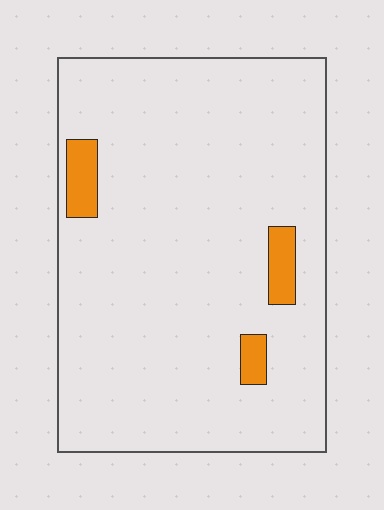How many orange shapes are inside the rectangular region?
3.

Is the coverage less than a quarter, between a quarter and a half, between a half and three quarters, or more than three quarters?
Less than a quarter.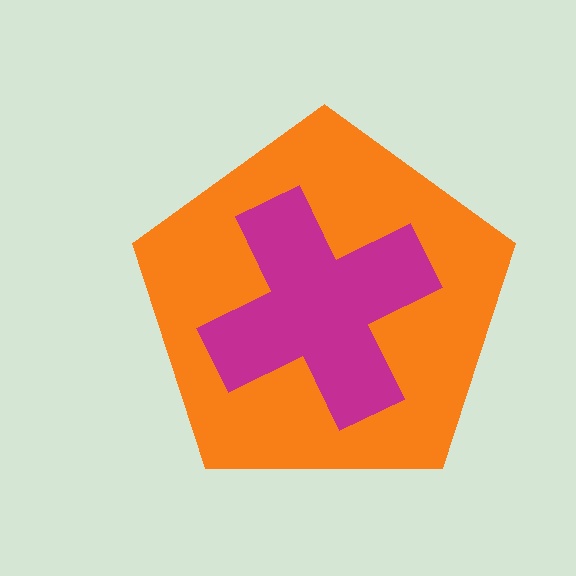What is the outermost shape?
The orange pentagon.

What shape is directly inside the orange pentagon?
The magenta cross.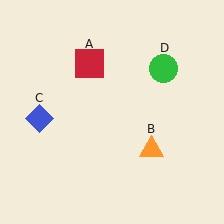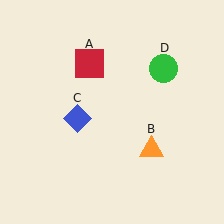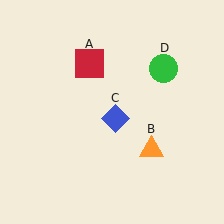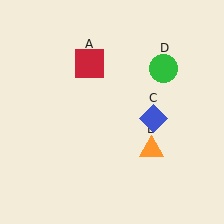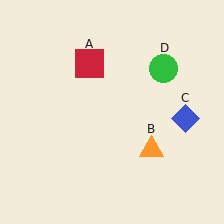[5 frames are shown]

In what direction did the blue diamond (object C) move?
The blue diamond (object C) moved right.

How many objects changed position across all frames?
1 object changed position: blue diamond (object C).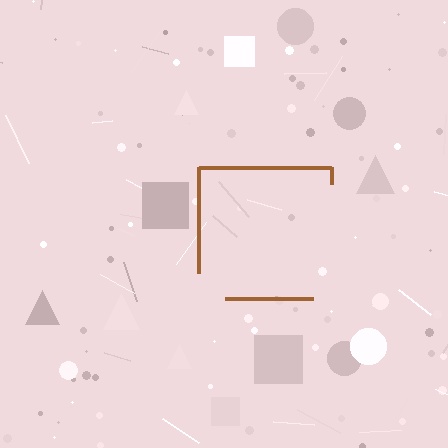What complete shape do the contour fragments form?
The contour fragments form a square.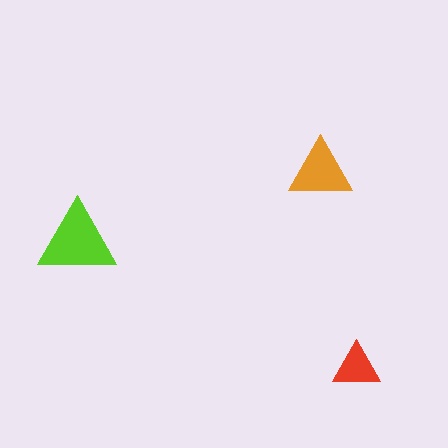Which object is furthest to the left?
The lime triangle is leftmost.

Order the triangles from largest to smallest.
the lime one, the orange one, the red one.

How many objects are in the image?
There are 3 objects in the image.